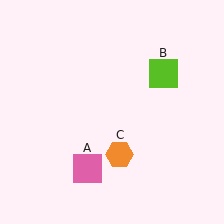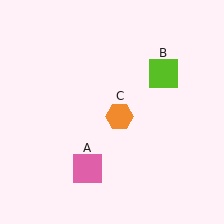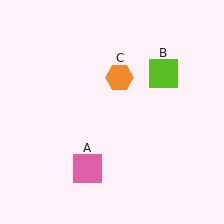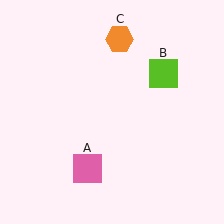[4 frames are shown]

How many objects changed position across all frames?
1 object changed position: orange hexagon (object C).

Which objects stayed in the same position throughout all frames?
Pink square (object A) and lime square (object B) remained stationary.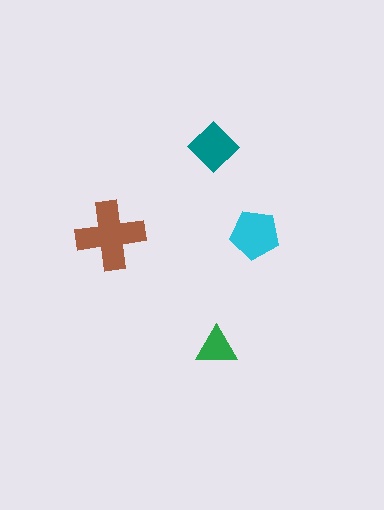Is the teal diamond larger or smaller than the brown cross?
Smaller.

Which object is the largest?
The brown cross.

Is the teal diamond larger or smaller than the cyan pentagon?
Smaller.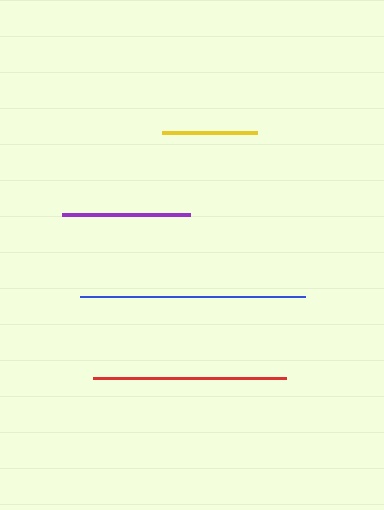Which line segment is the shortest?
The yellow line is the shortest at approximately 94 pixels.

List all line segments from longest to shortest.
From longest to shortest: blue, red, purple, yellow.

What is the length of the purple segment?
The purple segment is approximately 128 pixels long.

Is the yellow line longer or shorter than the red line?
The red line is longer than the yellow line.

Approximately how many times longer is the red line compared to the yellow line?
The red line is approximately 2.0 times the length of the yellow line.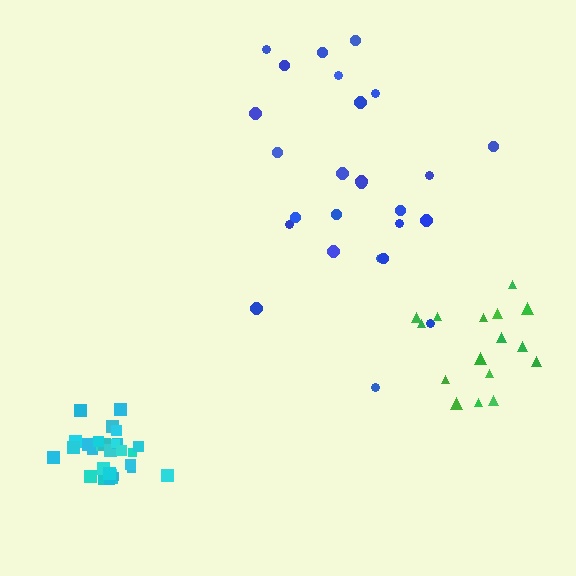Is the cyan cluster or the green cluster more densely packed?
Cyan.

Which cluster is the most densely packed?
Cyan.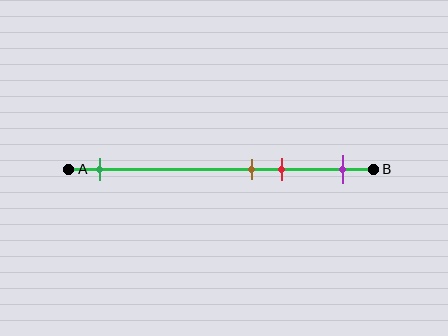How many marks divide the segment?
There are 4 marks dividing the segment.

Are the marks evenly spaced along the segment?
No, the marks are not evenly spaced.